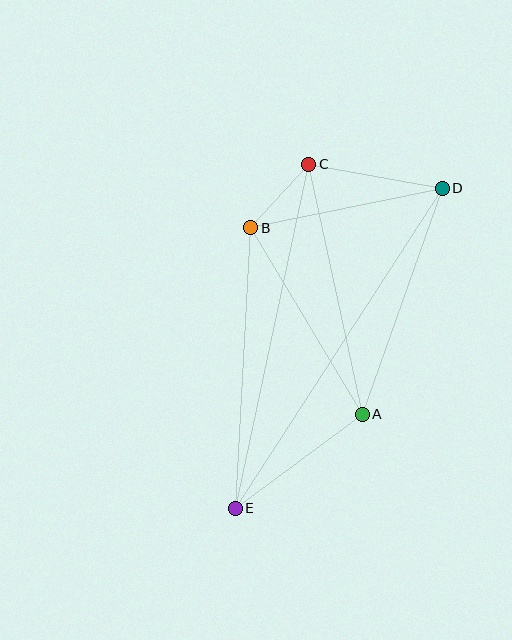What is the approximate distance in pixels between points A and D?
The distance between A and D is approximately 240 pixels.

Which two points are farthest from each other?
Points D and E are farthest from each other.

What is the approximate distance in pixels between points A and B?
The distance between A and B is approximately 217 pixels.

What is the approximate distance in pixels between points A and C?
The distance between A and C is approximately 256 pixels.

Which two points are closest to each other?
Points B and C are closest to each other.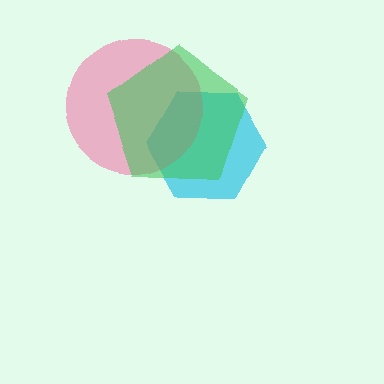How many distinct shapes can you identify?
There are 3 distinct shapes: a cyan hexagon, a pink circle, a green pentagon.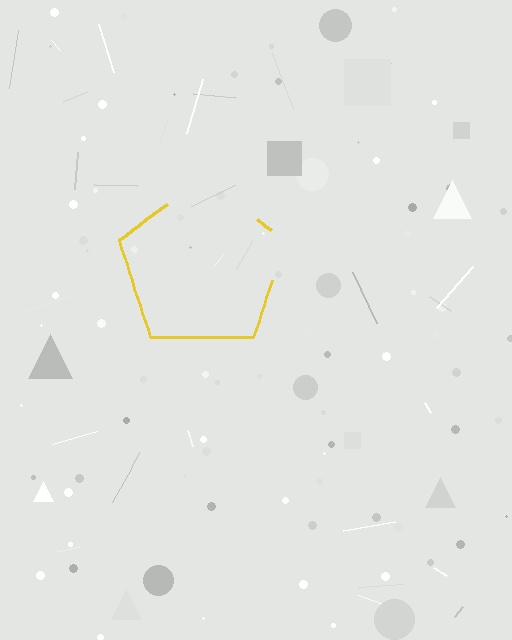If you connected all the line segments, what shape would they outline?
They would outline a pentagon.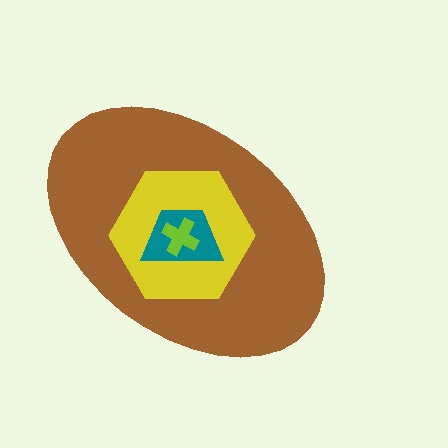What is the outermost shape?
The brown ellipse.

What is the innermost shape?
The lime cross.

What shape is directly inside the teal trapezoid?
The lime cross.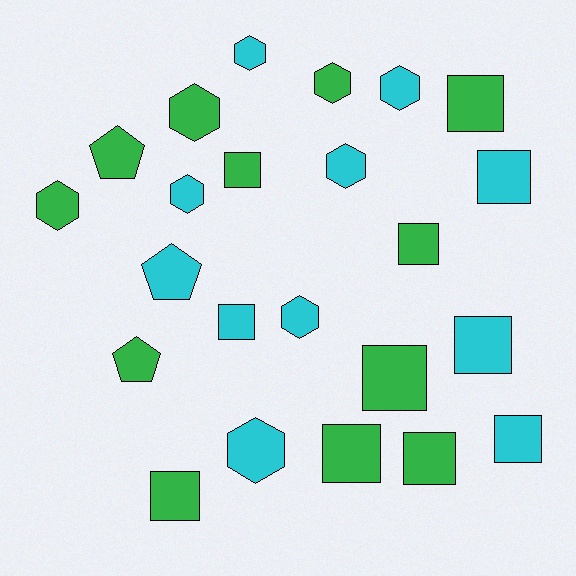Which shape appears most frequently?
Square, with 11 objects.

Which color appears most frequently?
Green, with 12 objects.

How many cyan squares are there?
There are 4 cyan squares.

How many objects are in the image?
There are 23 objects.